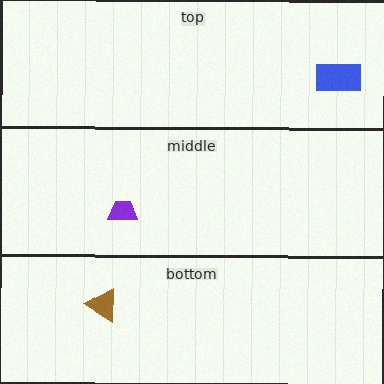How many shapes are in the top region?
1.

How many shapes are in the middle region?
1.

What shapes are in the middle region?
The purple trapezoid.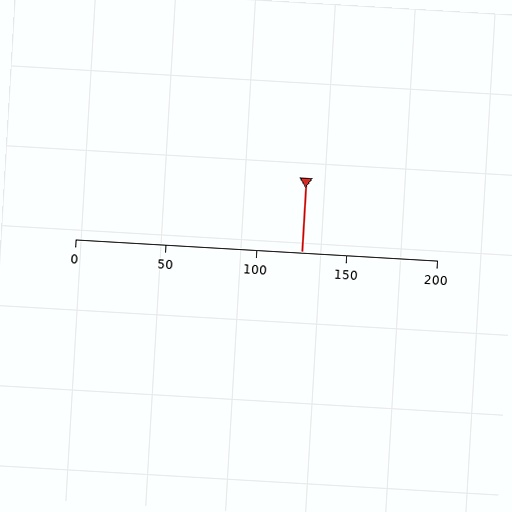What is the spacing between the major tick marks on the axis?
The major ticks are spaced 50 apart.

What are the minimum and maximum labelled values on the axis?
The axis runs from 0 to 200.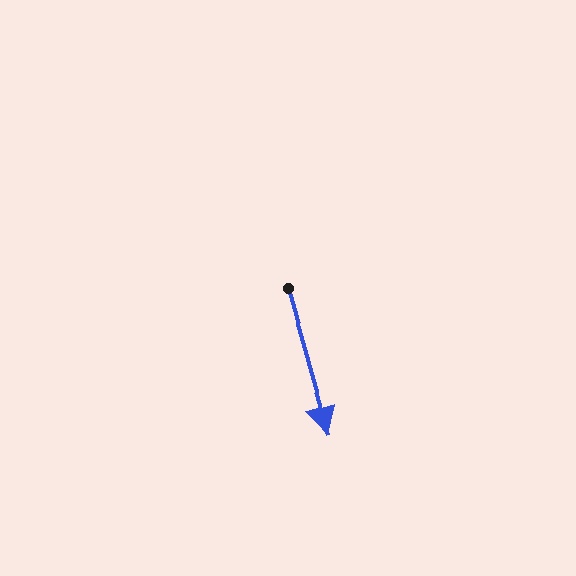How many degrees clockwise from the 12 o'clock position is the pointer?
Approximately 164 degrees.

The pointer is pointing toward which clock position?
Roughly 5 o'clock.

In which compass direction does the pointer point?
South.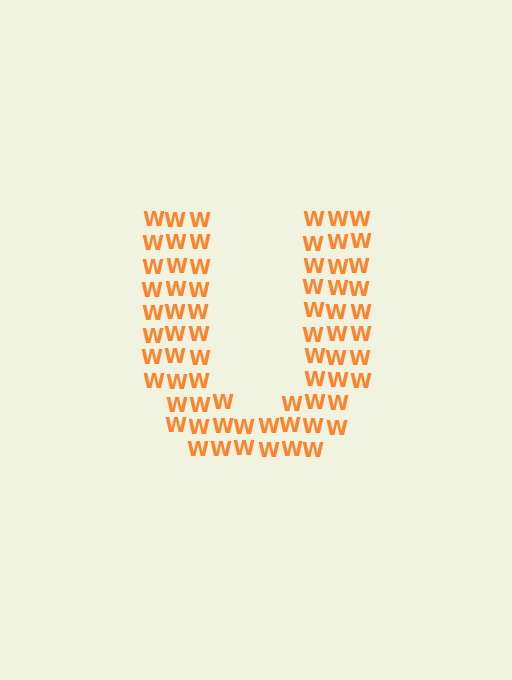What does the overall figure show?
The overall figure shows the letter U.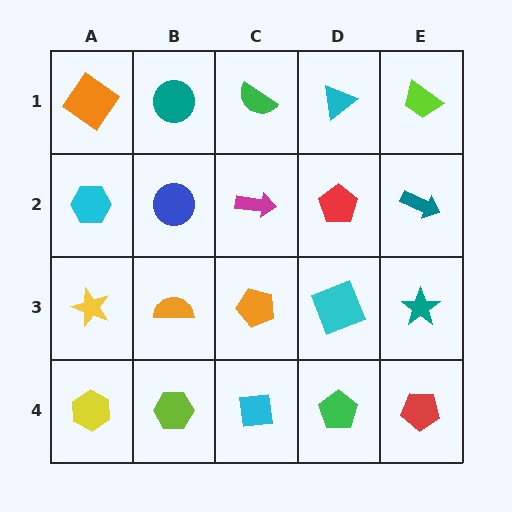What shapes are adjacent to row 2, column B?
A teal circle (row 1, column B), an orange semicircle (row 3, column B), a cyan hexagon (row 2, column A), a magenta arrow (row 2, column C).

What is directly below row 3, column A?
A yellow hexagon.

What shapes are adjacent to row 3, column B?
A blue circle (row 2, column B), a lime hexagon (row 4, column B), a yellow star (row 3, column A), an orange pentagon (row 3, column C).